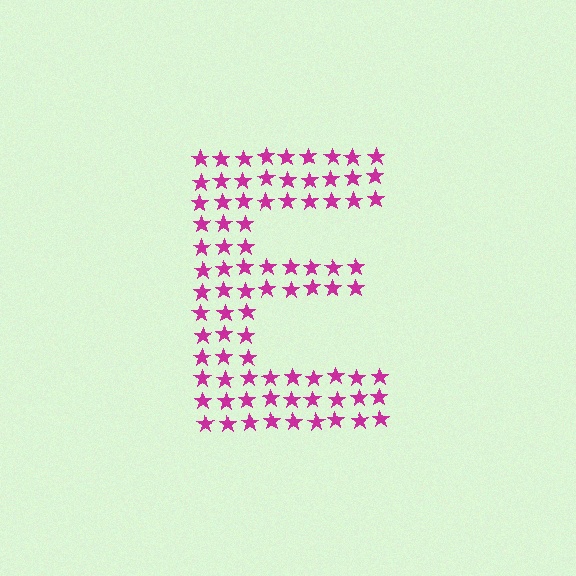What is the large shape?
The large shape is the letter E.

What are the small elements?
The small elements are stars.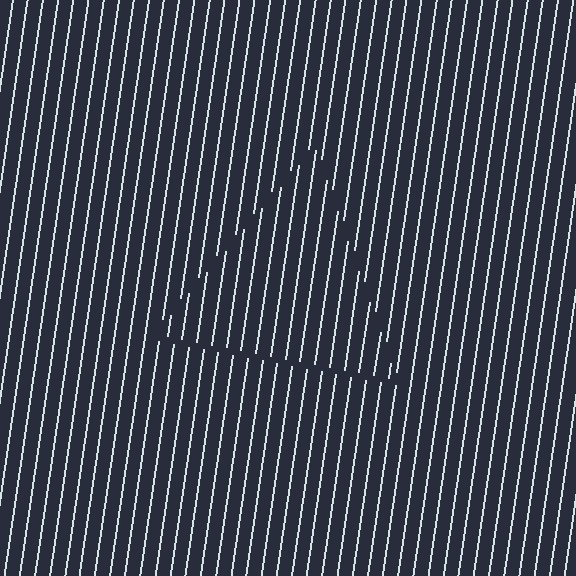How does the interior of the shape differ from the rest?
The interior of the shape contains the same grating, shifted by half a period — the contour is defined by the phase discontinuity where line-ends from the inner and outer gratings abut.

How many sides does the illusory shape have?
3 sides — the line-ends trace a triangle.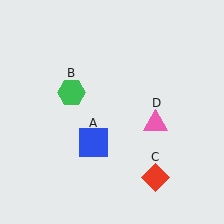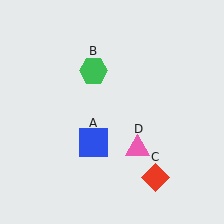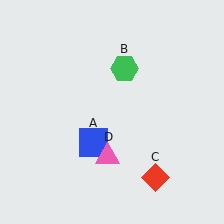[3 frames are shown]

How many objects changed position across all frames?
2 objects changed position: green hexagon (object B), pink triangle (object D).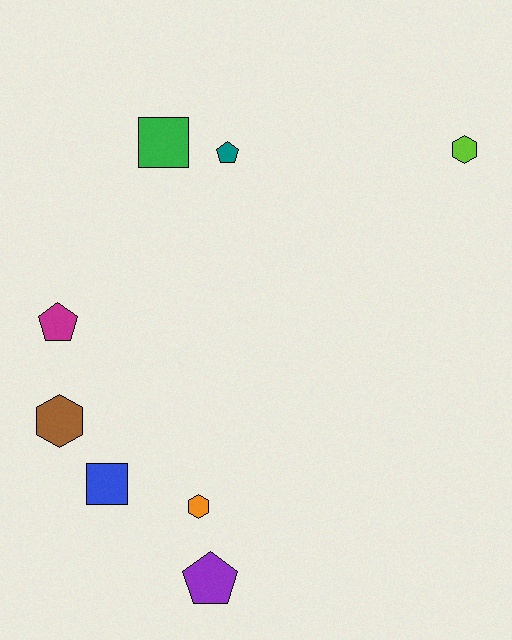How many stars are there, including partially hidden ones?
There are no stars.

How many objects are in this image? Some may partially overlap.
There are 8 objects.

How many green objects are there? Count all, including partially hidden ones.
There is 1 green object.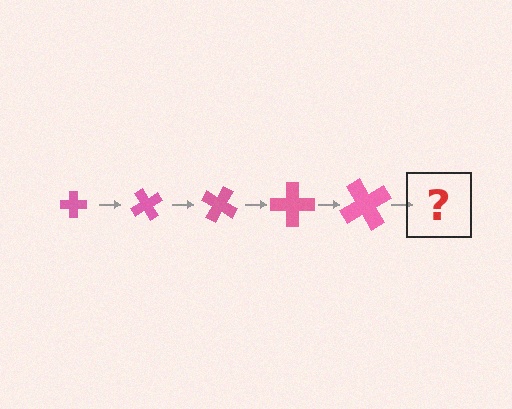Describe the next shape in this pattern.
It should be a cross, larger than the previous one and rotated 300 degrees from the start.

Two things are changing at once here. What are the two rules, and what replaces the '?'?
The two rules are that the cross grows larger each step and it rotates 60 degrees each step. The '?' should be a cross, larger than the previous one and rotated 300 degrees from the start.